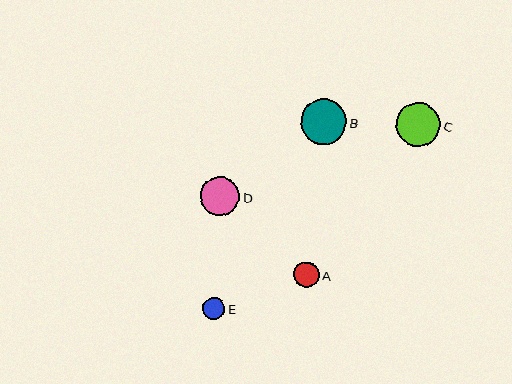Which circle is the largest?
Circle B is the largest with a size of approximately 45 pixels.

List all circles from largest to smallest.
From largest to smallest: B, C, D, A, E.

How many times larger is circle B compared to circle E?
Circle B is approximately 2.1 times the size of circle E.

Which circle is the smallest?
Circle E is the smallest with a size of approximately 22 pixels.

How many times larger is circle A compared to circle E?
Circle A is approximately 1.2 times the size of circle E.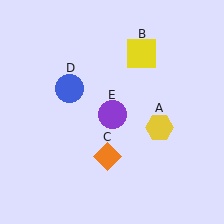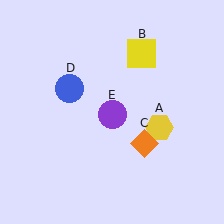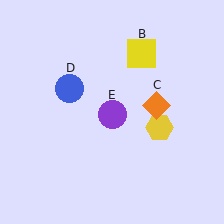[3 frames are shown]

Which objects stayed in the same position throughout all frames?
Yellow hexagon (object A) and yellow square (object B) and blue circle (object D) and purple circle (object E) remained stationary.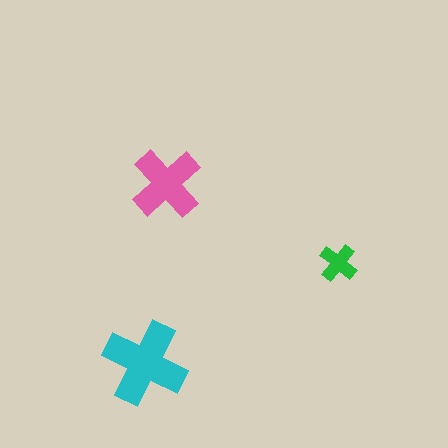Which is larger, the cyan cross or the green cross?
The cyan one.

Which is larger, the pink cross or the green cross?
The pink one.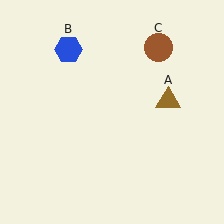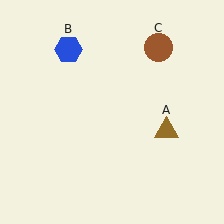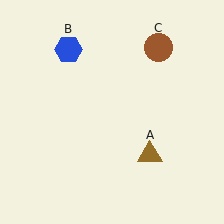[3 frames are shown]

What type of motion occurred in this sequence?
The brown triangle (object A) rotated clockwise around the center of the scene.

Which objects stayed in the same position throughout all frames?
Blue hexagon (object B) and brown circle (object C) remained stationary.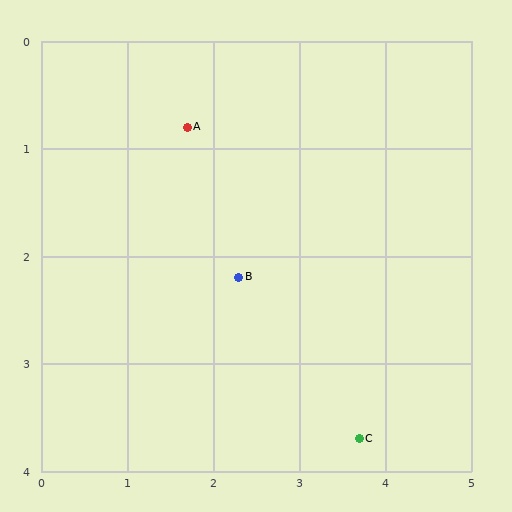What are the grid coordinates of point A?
Point A is at approximately (1.7, 0.8).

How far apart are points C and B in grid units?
Points C and B are about 2.1 grid units apart.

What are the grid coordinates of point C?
Point C is at approximately (3.7, 3.7).